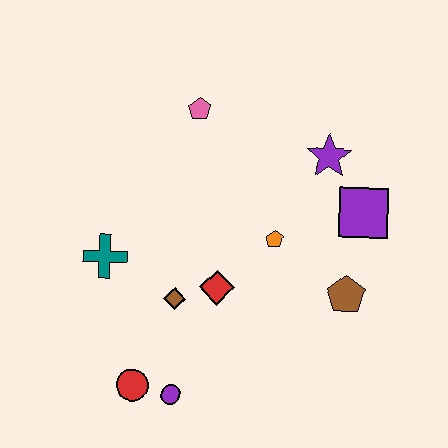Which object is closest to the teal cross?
The brown diamond is closest to the teal cross.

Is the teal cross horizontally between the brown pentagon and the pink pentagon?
No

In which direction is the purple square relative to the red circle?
The purple square is to the right of the red circle.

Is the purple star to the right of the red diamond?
Yes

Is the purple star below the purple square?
No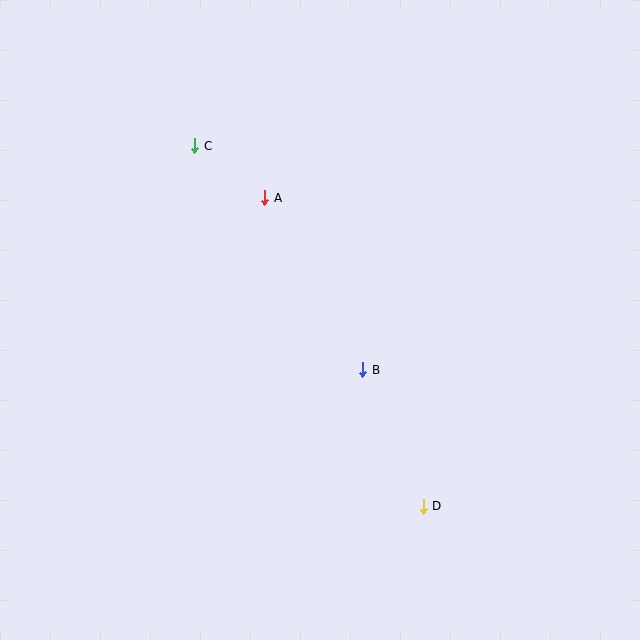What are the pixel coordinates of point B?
Point B is at (363, 370).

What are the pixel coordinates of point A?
Point A is at (265, 198).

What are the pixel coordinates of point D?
Point D is at (423, 506).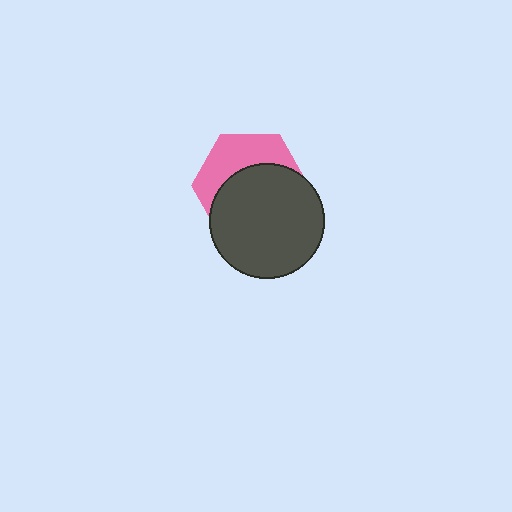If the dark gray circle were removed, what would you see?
You would see the complete pink hexagon.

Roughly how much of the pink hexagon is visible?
A small part of it is visible (roughly 39%).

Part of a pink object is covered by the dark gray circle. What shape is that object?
It is a hexagon.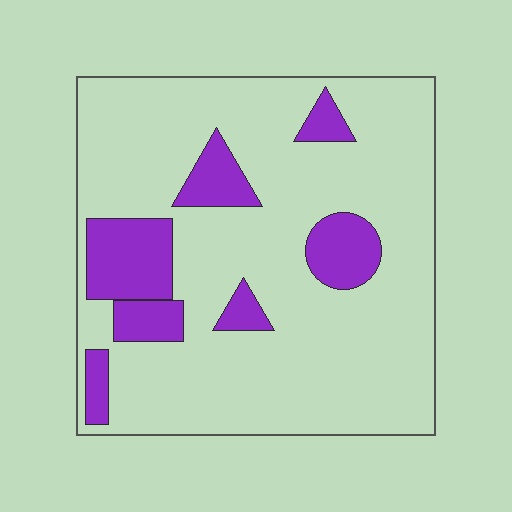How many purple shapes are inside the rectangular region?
7.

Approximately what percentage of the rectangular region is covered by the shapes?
Approximately 20%.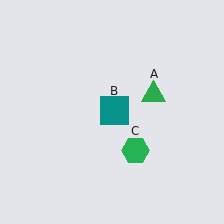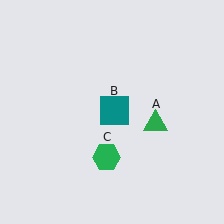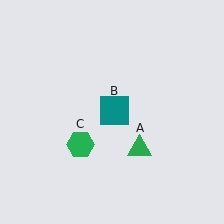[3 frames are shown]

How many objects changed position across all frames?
2 objects changed position: green triangle (object A), green hexagon (object C).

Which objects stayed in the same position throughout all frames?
Teal square (object B) remained stationary.